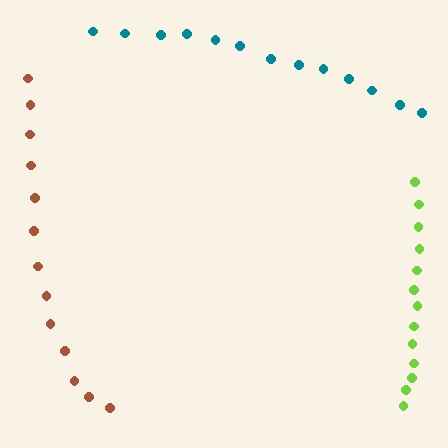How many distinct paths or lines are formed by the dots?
There are 3 distinct paths.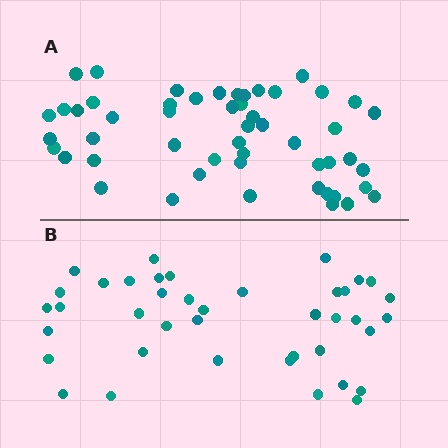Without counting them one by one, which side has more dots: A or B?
Region A (the top region) has more dots.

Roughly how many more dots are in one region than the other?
Region A has roughly 12 or so more dots than region B.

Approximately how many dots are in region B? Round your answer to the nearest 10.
About 40 dots.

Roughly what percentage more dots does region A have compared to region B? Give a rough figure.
About 30% more.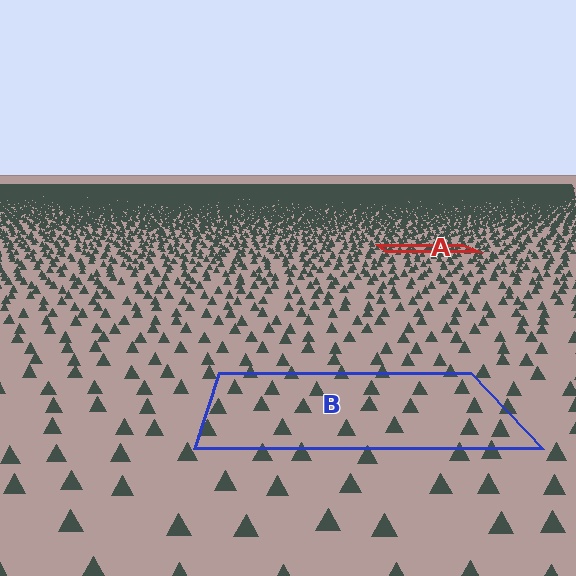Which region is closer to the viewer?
Region B is closer. The texture elements there are larger and more spread out.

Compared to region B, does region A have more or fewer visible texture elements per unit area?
Region A has more texture elements per unit area — they are packed more densely because it is farther away.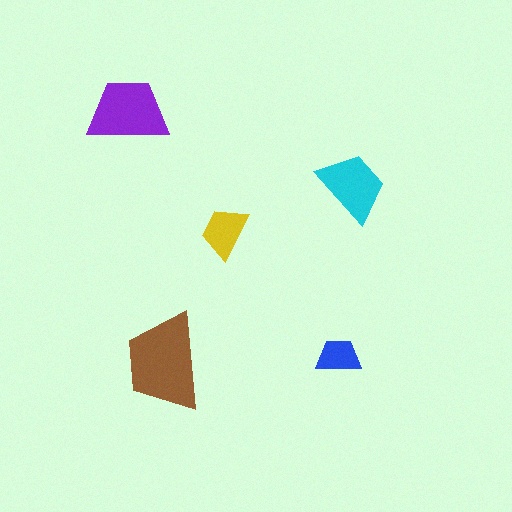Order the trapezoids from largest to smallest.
the brown one, the purple one, the cyan one, the yellow one, the blue one.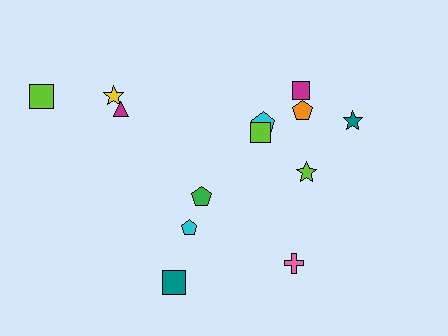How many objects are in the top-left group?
There are 3 objects.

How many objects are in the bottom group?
There are 4 objects.